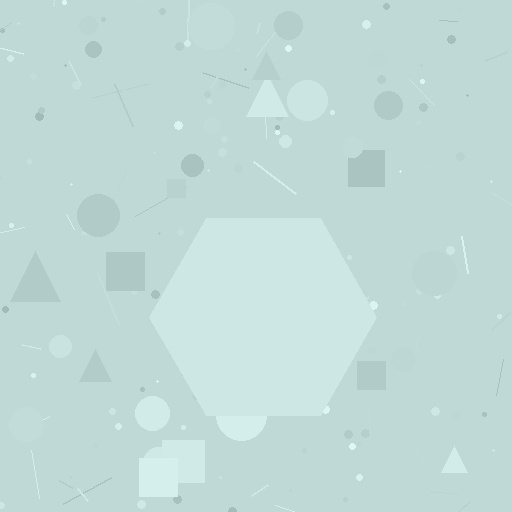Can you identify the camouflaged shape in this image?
The camouflaged shape is a hexagon.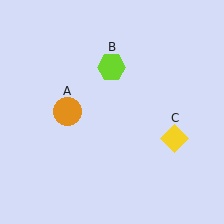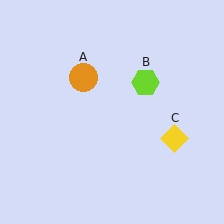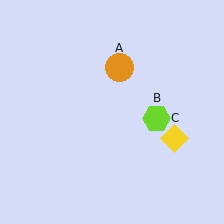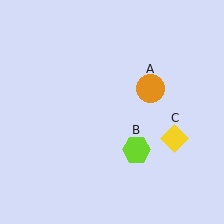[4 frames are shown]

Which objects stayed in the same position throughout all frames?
Yellow diamond (object C) remained stationary.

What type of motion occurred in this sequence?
The orange circle (object A), lime hexagon (object B) rotated clockwise around the center of the scene.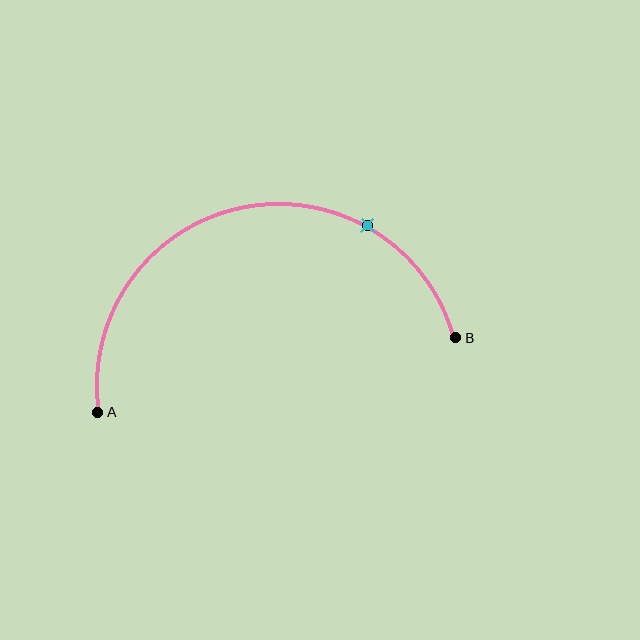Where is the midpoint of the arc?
The arc midpoint is the point on the curve farthest from the straight line joining A and B. It sits above that line.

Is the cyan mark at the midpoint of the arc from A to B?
No. The cyan mark lies on the arc but is closer to endpoint B. The arc midpoint would be at the point on the curve equidistant along the arc from both A and B.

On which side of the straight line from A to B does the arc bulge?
The arc bulges above the straight line connecting A and B.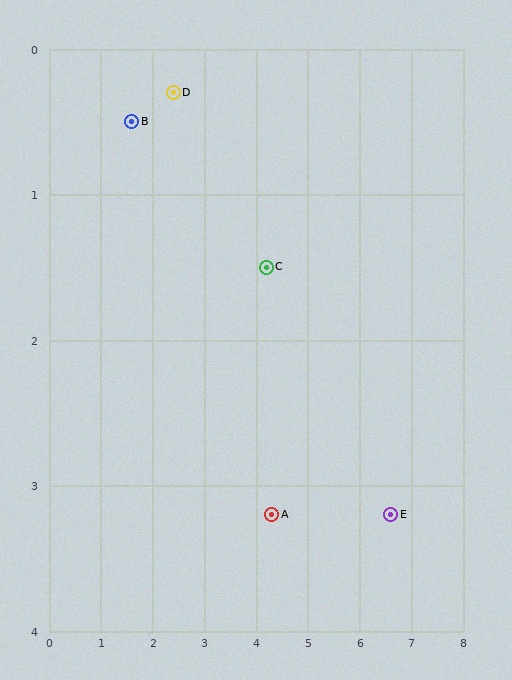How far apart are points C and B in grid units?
Points C and B are about 2.8 grid units apart.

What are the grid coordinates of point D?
Point D is at approximately (2.4, 0.3).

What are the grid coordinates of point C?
Point C is at approximately (4.2, 1.5).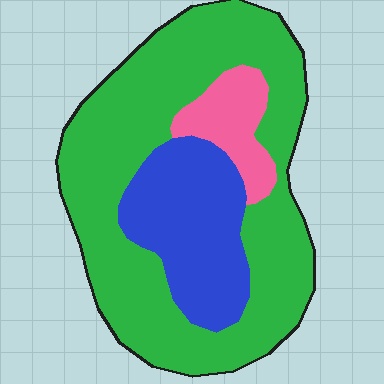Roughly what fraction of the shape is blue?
Blue covers roughly 25% of the shape.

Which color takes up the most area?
Green, at roughly 65%.